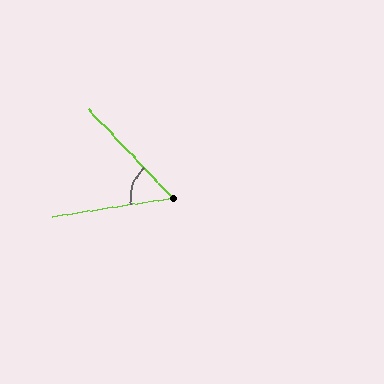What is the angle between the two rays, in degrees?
Approximately 55 degrees.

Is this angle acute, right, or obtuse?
It is acute.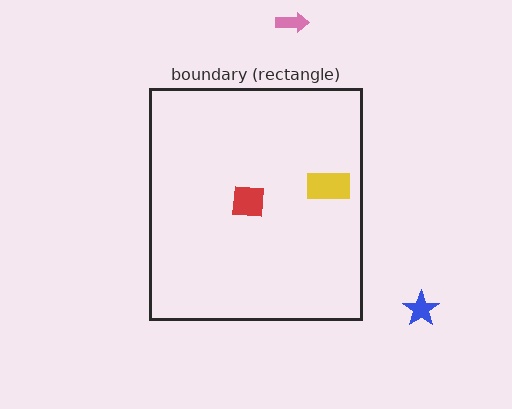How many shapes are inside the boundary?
2 inside, 2 outside.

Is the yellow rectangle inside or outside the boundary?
Inside.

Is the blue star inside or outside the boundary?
Outside.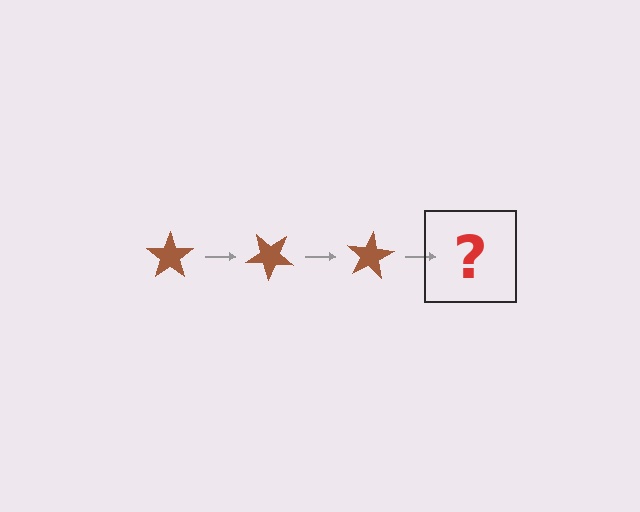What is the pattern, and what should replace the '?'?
The pattern is that the star rotates 40 degrees each step. The '?' should be a brown star rotated 120 degrees.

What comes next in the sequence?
The next element should be a brown star rotated 120 degrees.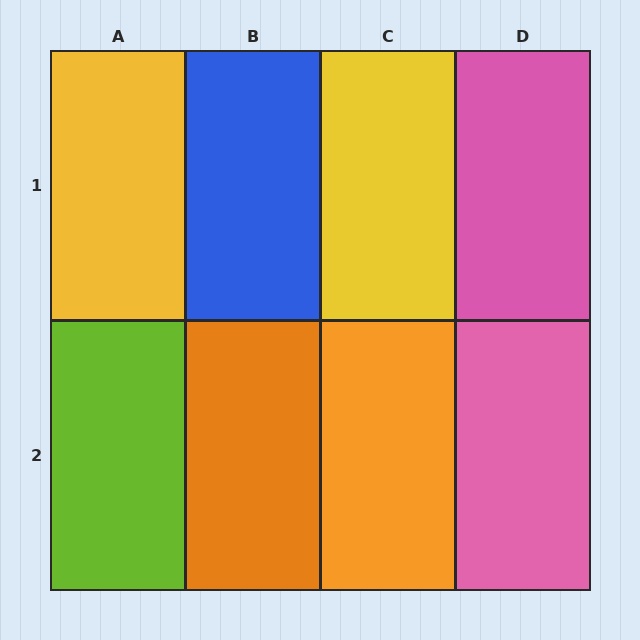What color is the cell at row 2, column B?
Orange.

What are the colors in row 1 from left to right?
Yellow, blue, yellow, pink.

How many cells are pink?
2 cells are pink.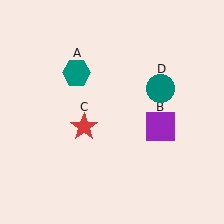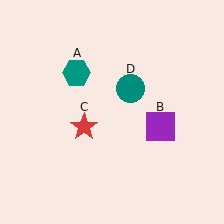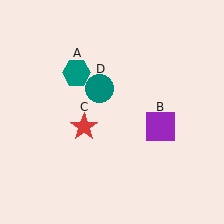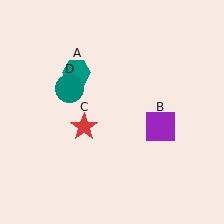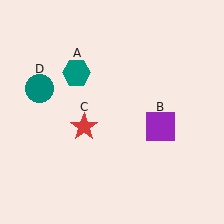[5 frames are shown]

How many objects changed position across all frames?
1 object changed position: teal circle (object D).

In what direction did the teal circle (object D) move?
The teal circle (object D) moved left.